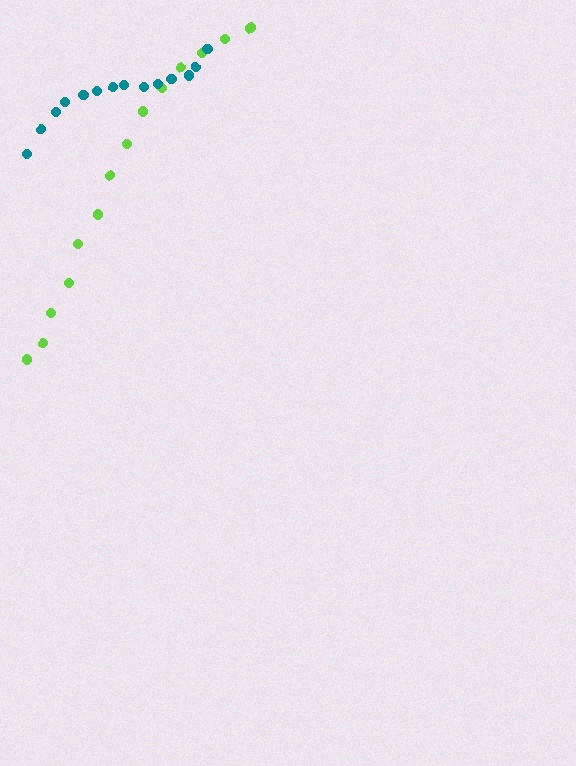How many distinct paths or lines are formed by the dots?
There are 2 distinct paths.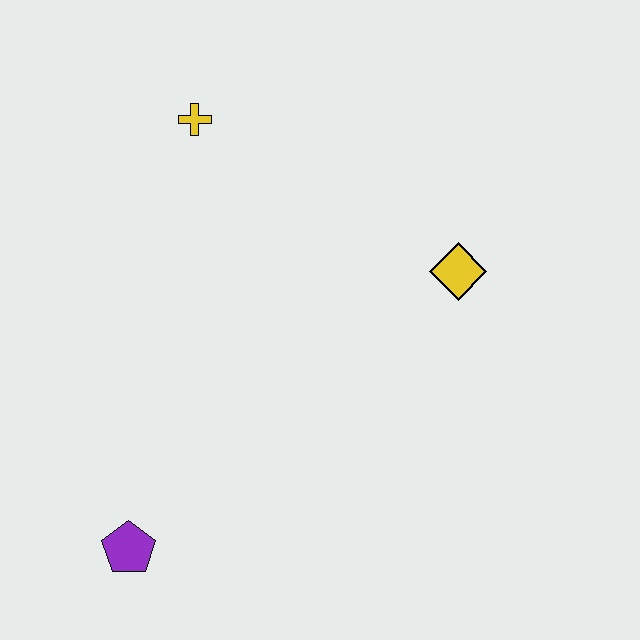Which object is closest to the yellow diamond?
The yellow cross is closest to the yellow diamond.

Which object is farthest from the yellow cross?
The purple pentagon is farthest from the yellow cross.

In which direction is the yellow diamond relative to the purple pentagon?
The yellow diamond is to the right of the purple pentagon.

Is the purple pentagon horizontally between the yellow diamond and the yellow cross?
No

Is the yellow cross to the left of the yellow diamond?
Yes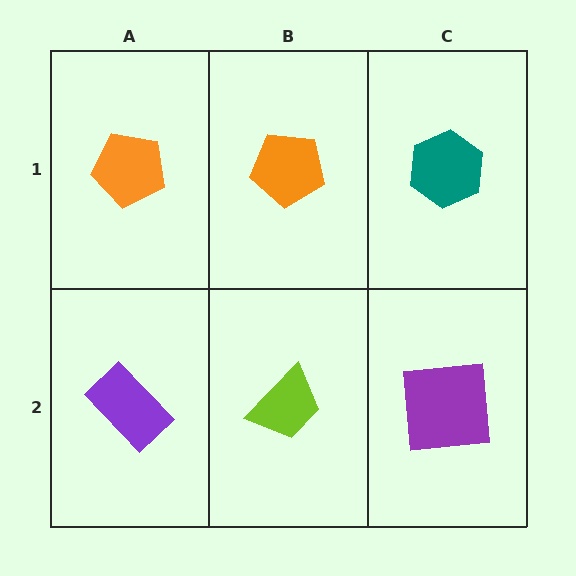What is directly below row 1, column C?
A purple square.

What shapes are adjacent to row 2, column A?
An orange pentagon (row 1, column A), a lime trapezoid (row 2, column B).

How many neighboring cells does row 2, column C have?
2.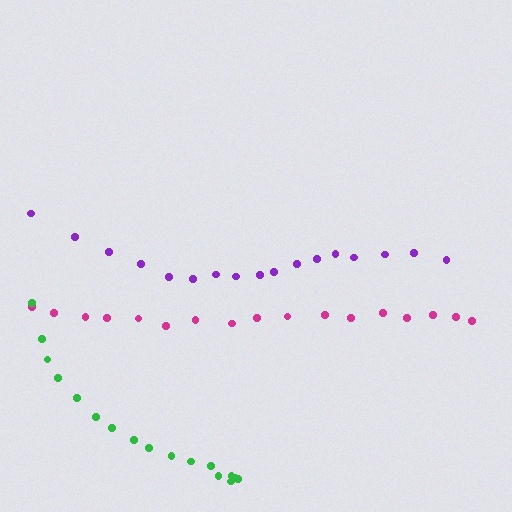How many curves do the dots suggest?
There are 3 distinct paths.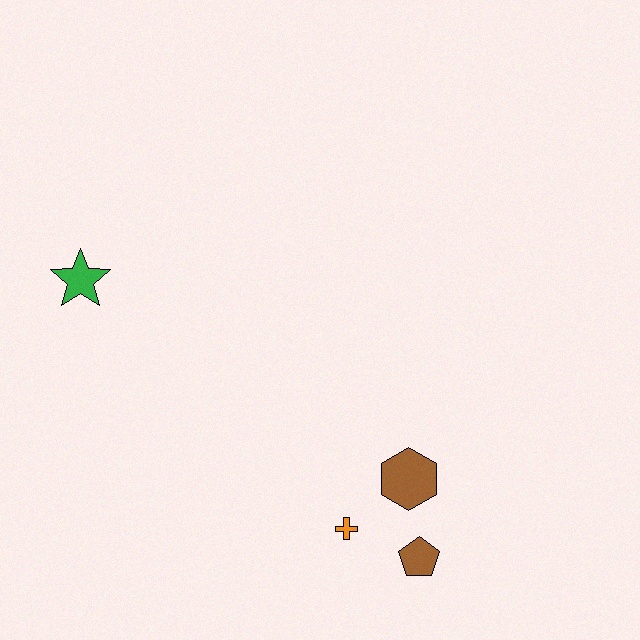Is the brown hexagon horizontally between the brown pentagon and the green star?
Yes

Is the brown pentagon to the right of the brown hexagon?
Yes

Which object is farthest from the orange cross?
The green star is farthest from the orange cross.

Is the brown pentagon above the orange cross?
No